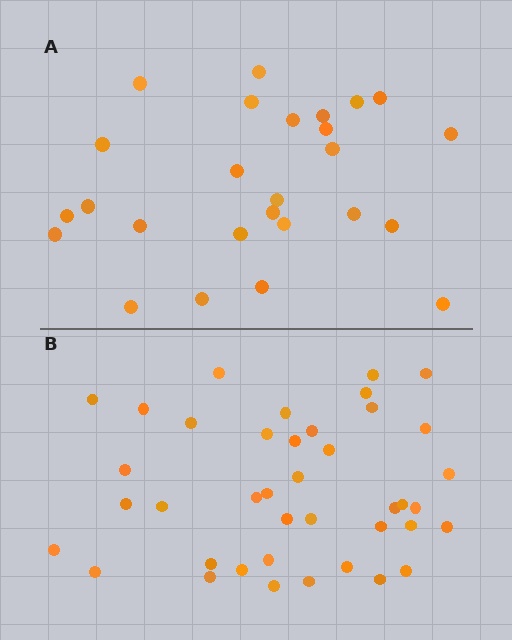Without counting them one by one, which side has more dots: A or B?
Region B (the bottom region) has more dots.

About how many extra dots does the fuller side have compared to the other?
Region B has approximately 15 more dots than region A.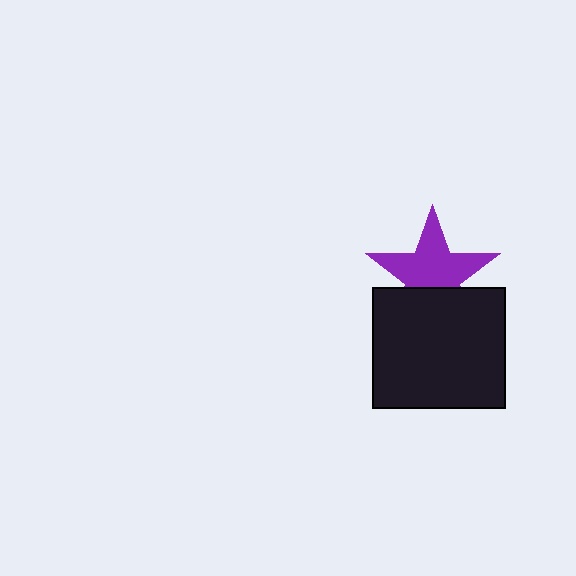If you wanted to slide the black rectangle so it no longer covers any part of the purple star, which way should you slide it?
Slide it down — that is the most direct way to separate the two shapes.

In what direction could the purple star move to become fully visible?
The purple star could move up. That would shift it out from behind the black rectangle entirely.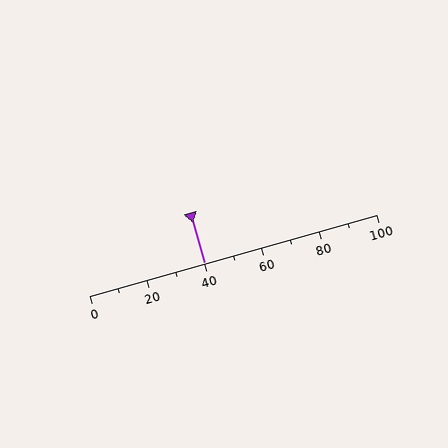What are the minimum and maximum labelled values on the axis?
The axis runs from 0 to 100.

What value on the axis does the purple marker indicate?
The marker indicates approximately 40.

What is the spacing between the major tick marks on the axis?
The major ticks are spaced 20 apart.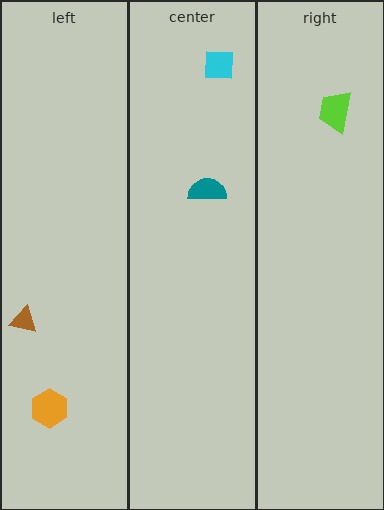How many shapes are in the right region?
1.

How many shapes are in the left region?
2.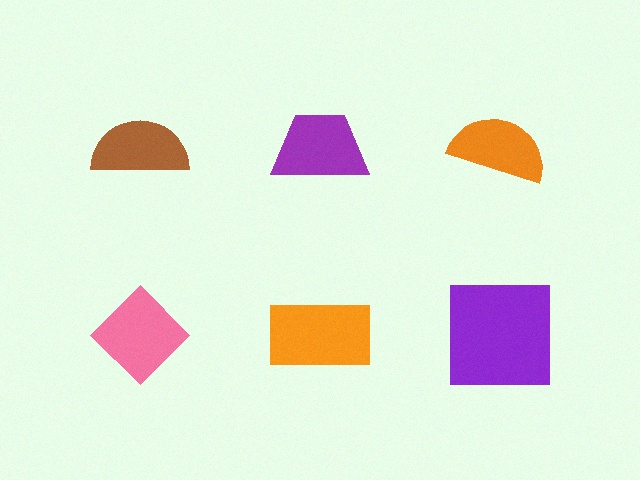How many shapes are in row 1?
3 shapes.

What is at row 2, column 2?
An orange rectangle.